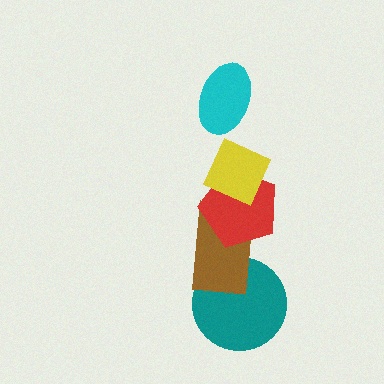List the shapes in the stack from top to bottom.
From top to bottom: the cyan ellipse, the yellow diamond, the red pentagon, the brown rectangle, the teal circle.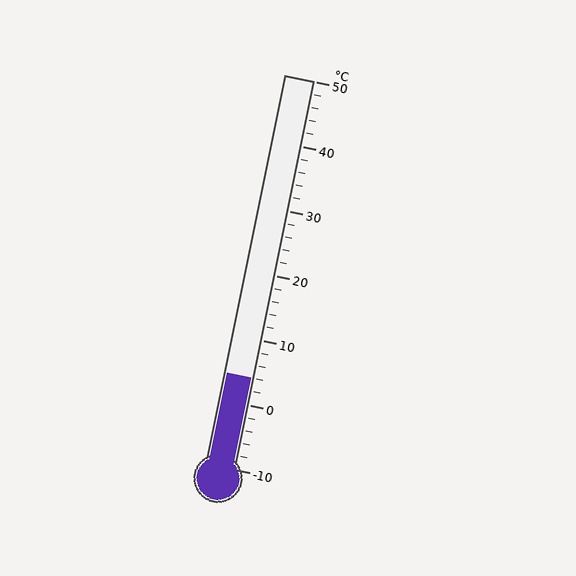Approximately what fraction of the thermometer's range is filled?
The thermometer is filled to approximately 25% of its range.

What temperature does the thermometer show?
The thermometer shows approximately 4°C.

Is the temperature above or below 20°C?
The temperature is below 20°C.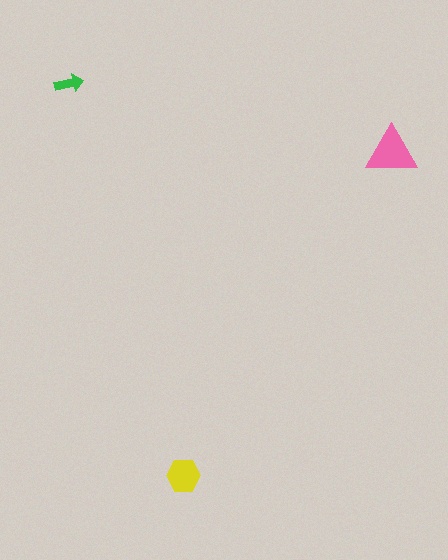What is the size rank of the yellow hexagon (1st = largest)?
2nd.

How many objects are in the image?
There are 3 objects in the image.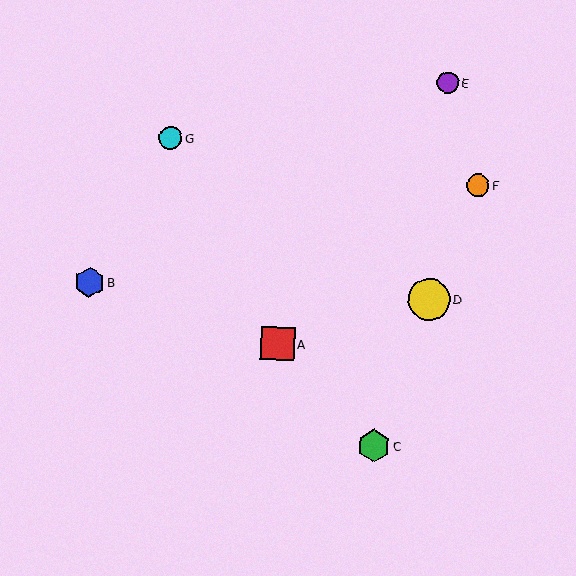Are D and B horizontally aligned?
Yes, both are at y≈299.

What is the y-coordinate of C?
Object C is at y≈446.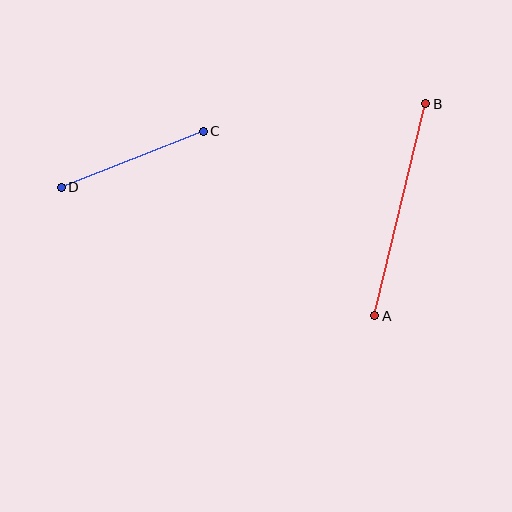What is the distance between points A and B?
The distance is approximately 218 pixels.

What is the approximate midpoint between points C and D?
The midpoint is at approximately (132, 159) pixels.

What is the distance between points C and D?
The distance is approximately 153 pixels.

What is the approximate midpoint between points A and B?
The midpoint is at approximately (400, 210) pixels.